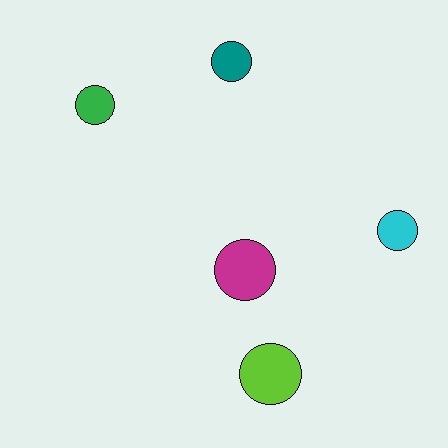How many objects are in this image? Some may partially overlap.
There are 5 objects.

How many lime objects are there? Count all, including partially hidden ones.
There is 1 lime object.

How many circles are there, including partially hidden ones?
There are 5 circles.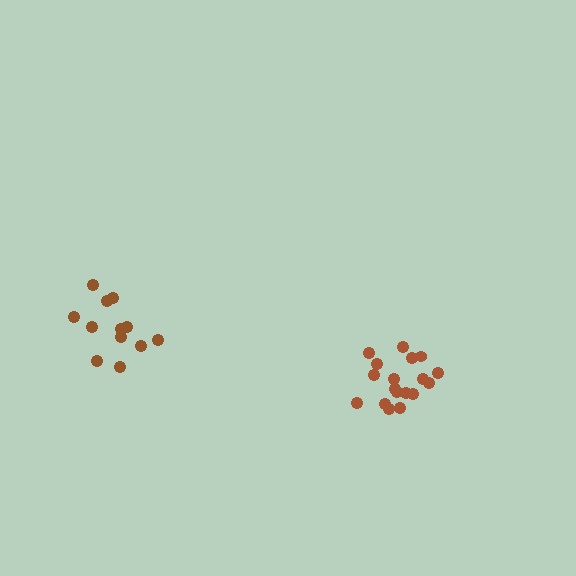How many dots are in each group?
Group 1: 18 dots, Group 2: 12 dots (30 total).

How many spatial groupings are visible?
There are 2 spatial groupings.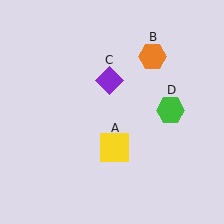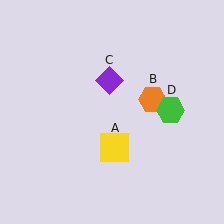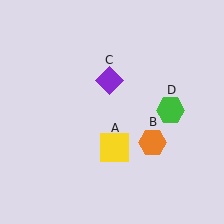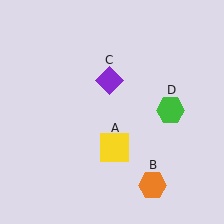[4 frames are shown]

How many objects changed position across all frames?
1 object changed position: orange hexagon (object B).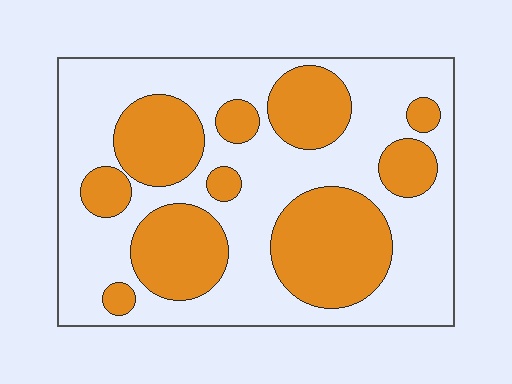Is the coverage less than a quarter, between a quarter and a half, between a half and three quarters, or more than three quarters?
Between a quarter and a half.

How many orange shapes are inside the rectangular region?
10.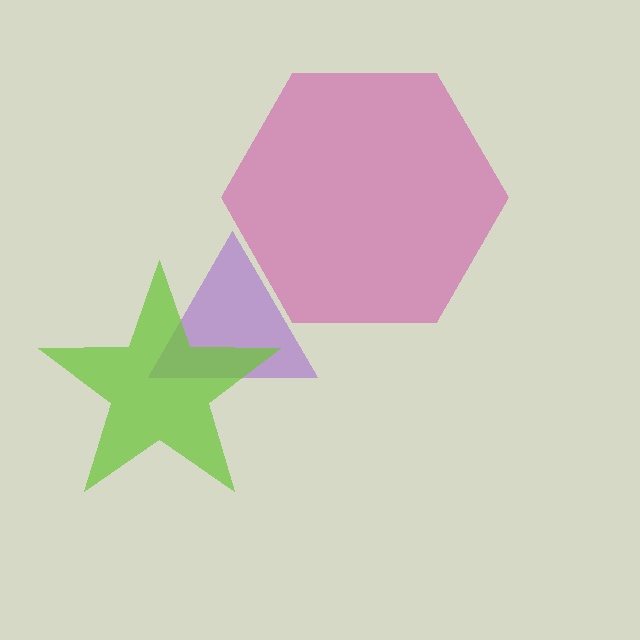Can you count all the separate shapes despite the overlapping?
Yes, there are 3 separate shapes.